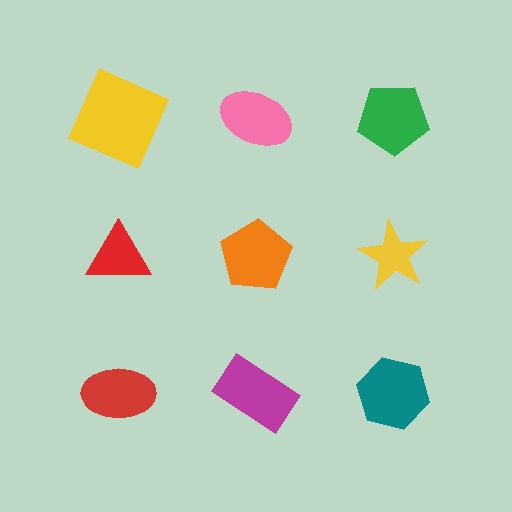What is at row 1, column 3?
A green pentagon.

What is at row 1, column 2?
A pink ellipse.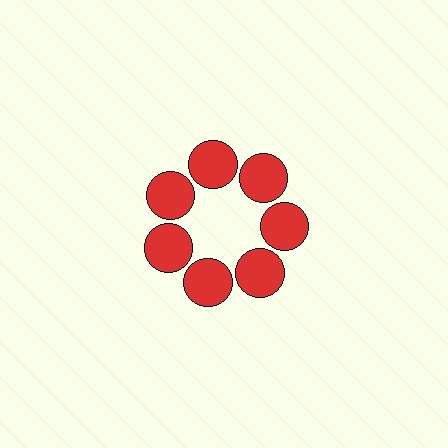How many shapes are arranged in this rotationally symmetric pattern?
There are 7 shapes, arranged in 7 groups of 1.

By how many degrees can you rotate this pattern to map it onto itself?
The pattern maps onto itself every 51 degrees of rotation.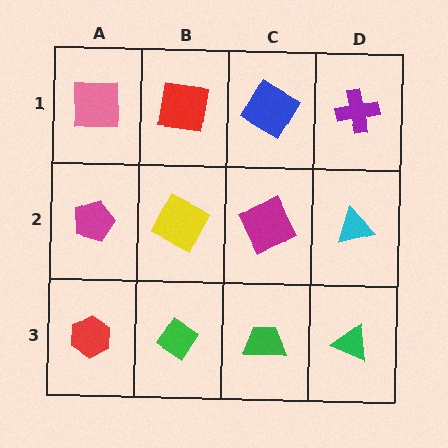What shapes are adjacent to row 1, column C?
A magenta square (row 2, column C), a red square (row 1, column B), a purple cross (row 1, column D).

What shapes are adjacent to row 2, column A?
A pink square (row 1, column A), a red hexagon (row 3, column A), a yellow square (row 2, column B).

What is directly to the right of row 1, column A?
A red square.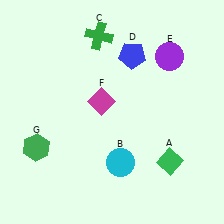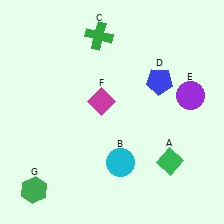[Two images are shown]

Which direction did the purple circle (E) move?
The purple circle (E) moved down.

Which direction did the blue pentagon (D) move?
The blue pentagon (D) moved right.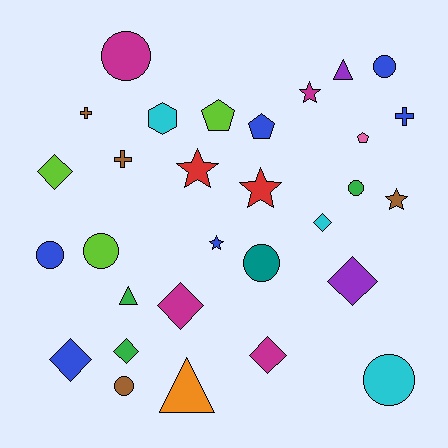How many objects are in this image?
There are 30 objects.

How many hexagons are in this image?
There is 1 hexagon.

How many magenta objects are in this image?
There are 4 magenta objects.